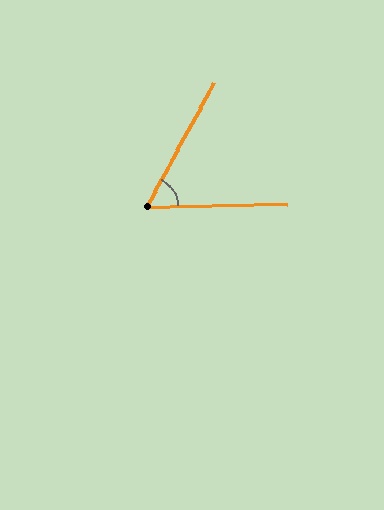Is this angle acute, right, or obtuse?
It is acute.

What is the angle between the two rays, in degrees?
Approximately 60 degrees.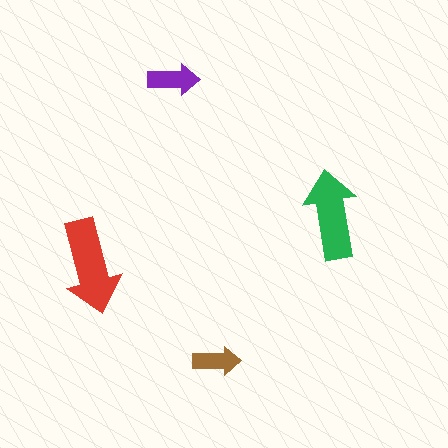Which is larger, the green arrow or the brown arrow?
The green one.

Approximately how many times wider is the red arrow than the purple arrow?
About 2 times wider.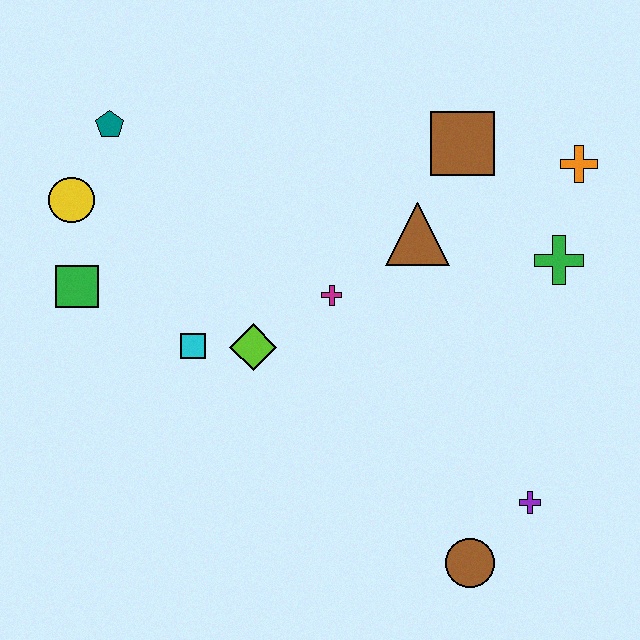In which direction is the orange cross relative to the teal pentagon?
The orange cross is to the right of the teal pentagon.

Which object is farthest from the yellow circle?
The purple cross is farthest from the yellow circle.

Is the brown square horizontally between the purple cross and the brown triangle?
Yes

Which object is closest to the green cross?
The orange cross is closest to the green cross.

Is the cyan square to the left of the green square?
No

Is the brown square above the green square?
Yes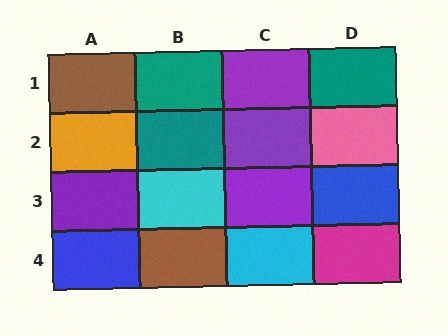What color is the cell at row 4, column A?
Blue.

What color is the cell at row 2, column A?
Orange.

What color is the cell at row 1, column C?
Purple.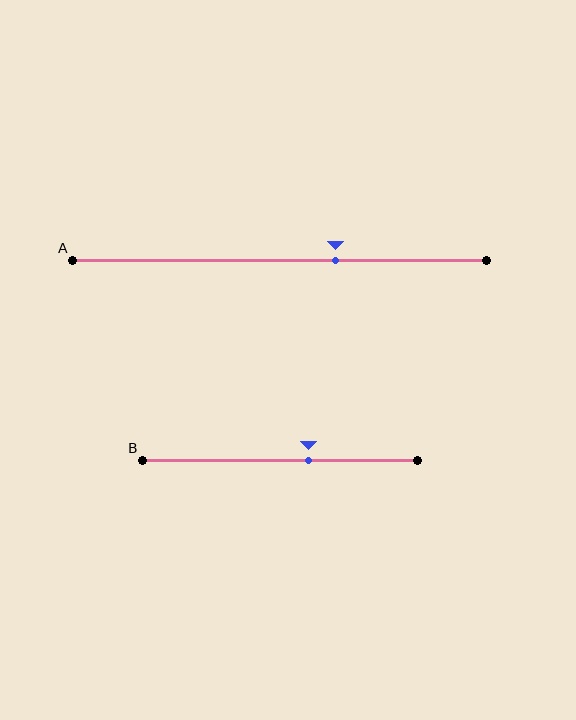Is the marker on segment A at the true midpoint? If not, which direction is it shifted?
No, the marker on segment A is shifted to the right by about 14% of the segment length.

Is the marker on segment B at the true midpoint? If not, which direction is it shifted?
No, the marker on segment B is shifted to the right by about 10% of the segment length.